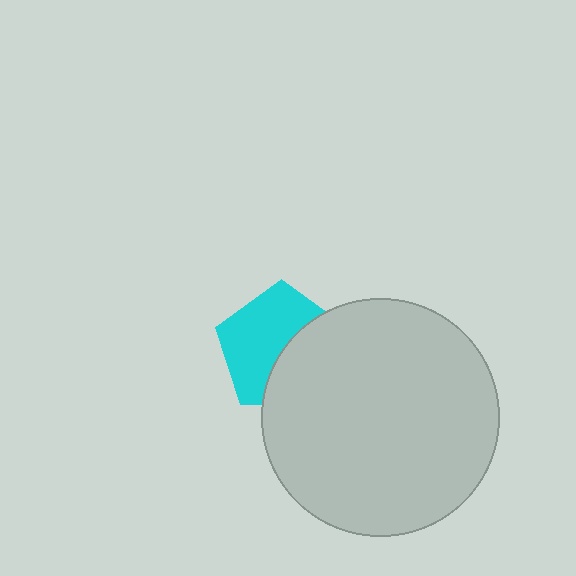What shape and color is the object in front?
The object in front is a light gray circle.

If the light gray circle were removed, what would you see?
You would see the complete cyan pentagon.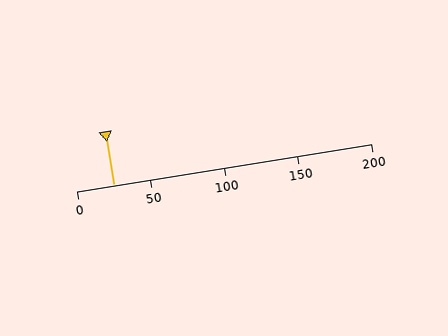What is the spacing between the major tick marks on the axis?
The major ticks are spaced 50 apart.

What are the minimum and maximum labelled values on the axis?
The axis runs from 0 to 200.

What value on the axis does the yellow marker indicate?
The marker indicates approximately 25.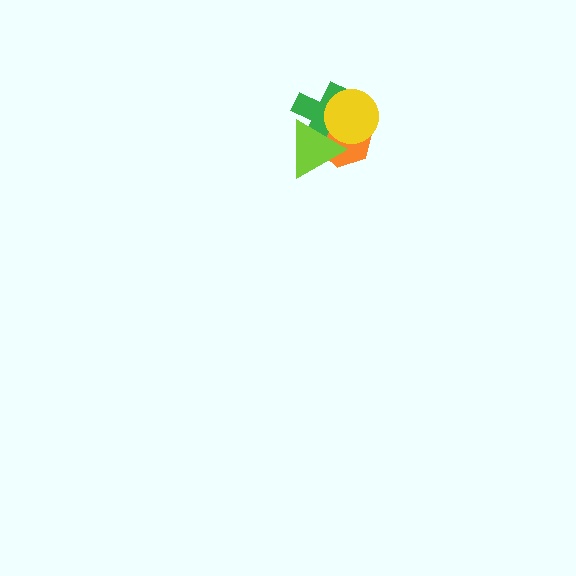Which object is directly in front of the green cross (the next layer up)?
The yellow circle is directly in front of the green cross.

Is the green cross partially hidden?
Yes, it is partially covered by another shape.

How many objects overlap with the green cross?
3 objects overlap with the green cross.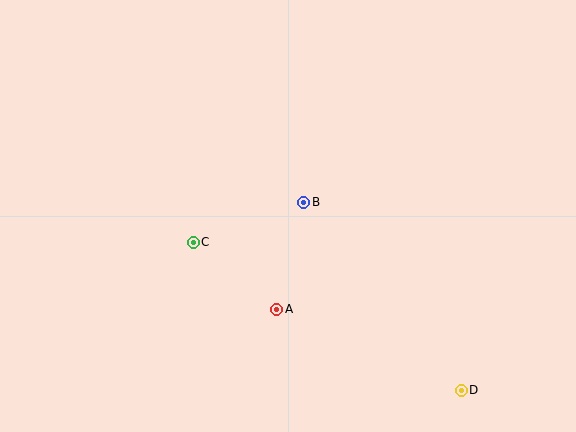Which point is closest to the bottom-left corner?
Point C is closest to the bottom-left corner.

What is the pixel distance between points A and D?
The distance between A and D is 201 pixels.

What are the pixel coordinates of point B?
Point B is at (304, 202).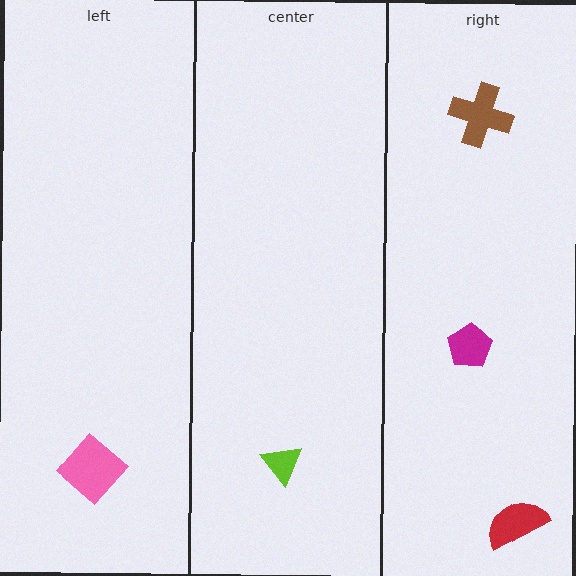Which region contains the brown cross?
The right region.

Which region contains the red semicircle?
The right region.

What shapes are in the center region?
The lime triangle.